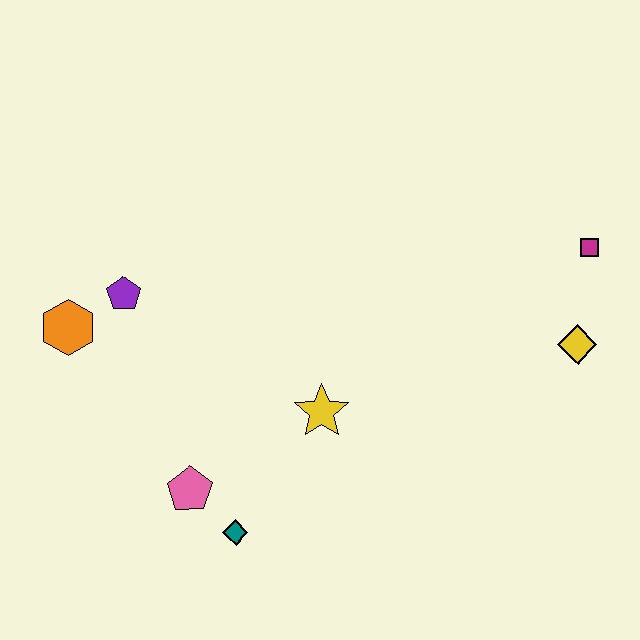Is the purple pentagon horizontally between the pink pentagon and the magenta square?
No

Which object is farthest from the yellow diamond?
The orange hexagon is farthest from the yellow diamond.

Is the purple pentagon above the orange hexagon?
Yes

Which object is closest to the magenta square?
The yellow diamond is closest to the magenta square.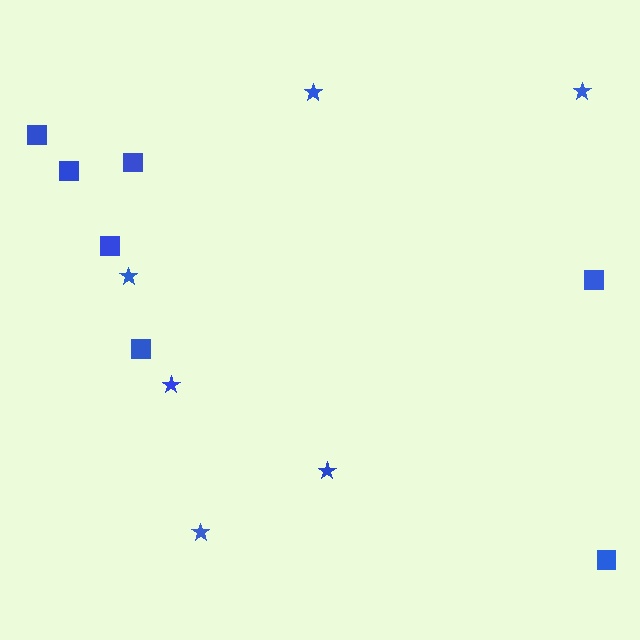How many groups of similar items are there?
There are 2 groups: one group of stars (6) and one group of squares (7).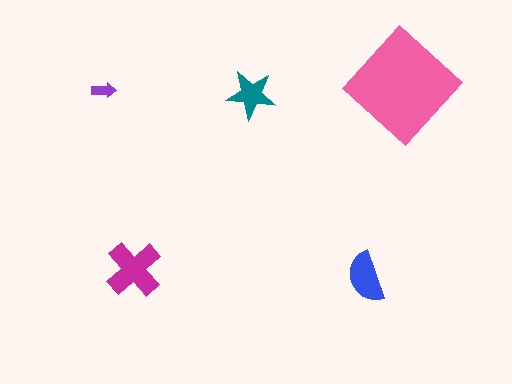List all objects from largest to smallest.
The pink diamond, the magenta cross, the blue semicircle, the teal star, the purple arrow.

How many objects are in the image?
There are 5 objects in the image.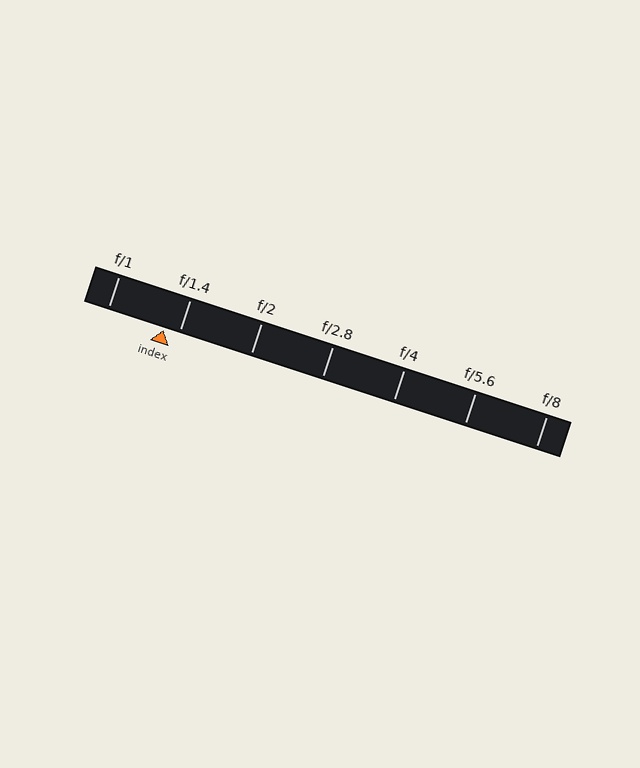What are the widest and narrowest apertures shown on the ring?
The widest aperture shown is f/1 and the narrowest is f/8.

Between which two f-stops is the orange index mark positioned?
The index mark is between f/1 and f/1.4.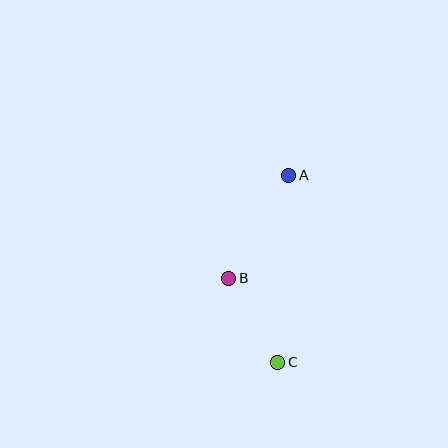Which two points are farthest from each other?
Points A and C are farthest from each other.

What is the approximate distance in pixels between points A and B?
The distance between A and B is approximately 119 pixels.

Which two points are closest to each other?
Points B and C are closest to each other.